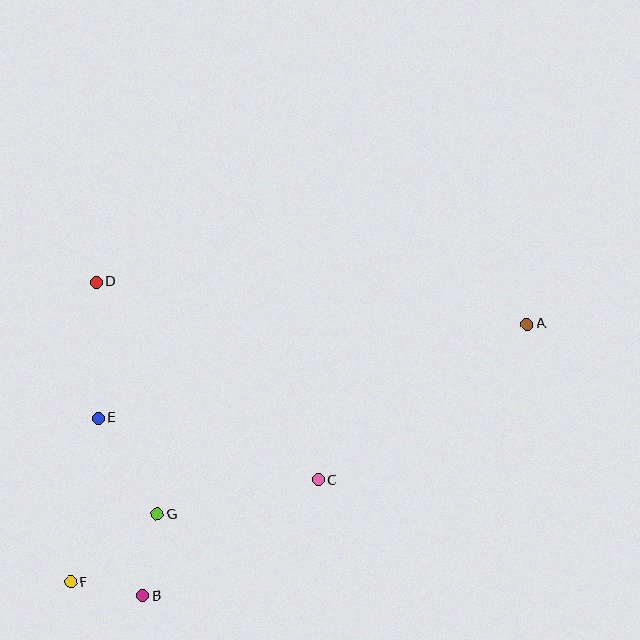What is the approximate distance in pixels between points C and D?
The distance between C and D is approximately 298 pixels.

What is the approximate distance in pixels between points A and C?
The distance between A and C is approximately 261 pixels.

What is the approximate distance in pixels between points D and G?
The distance between D and G is approximately 240 pixels.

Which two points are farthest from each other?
Points A and F are farthest from each other.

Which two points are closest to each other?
Points B and F are closest to each other.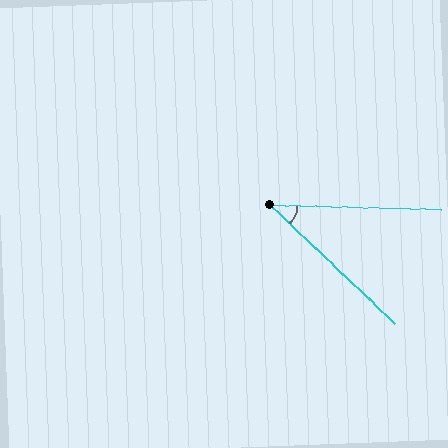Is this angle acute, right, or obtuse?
It is acute.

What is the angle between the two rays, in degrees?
Approximately 42 degrees.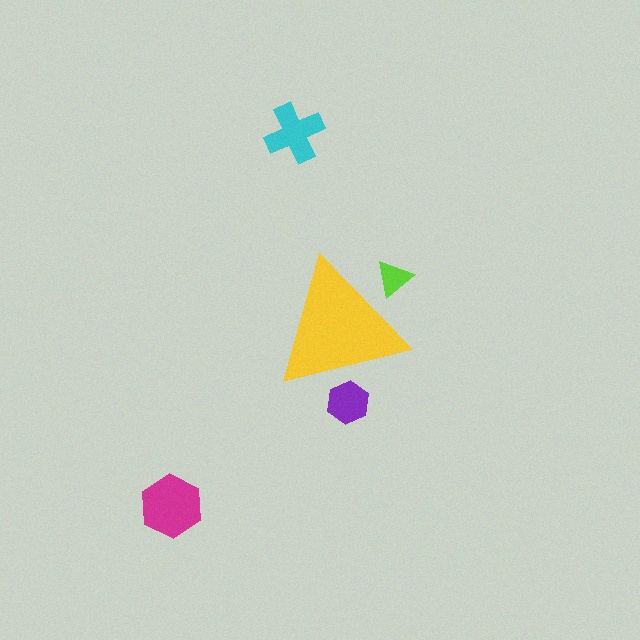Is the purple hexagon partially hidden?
Yes, the purple hexagon is partially hidden behind the yellow triangle.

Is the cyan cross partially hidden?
No, the cyan cross is fully visible.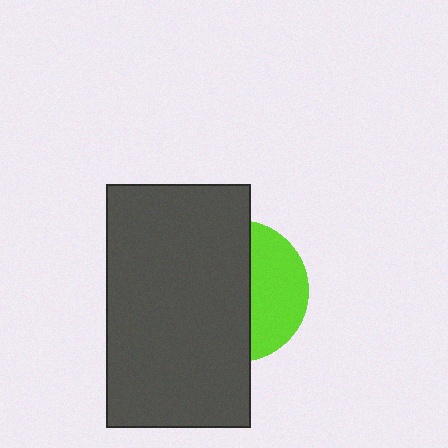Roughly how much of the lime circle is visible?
A small part of it is visible (roughly 38%).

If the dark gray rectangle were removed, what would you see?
You would see the complete lime circle.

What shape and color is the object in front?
The object in front is a dark gray rectangle.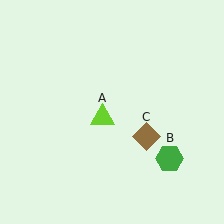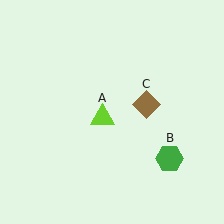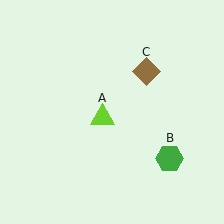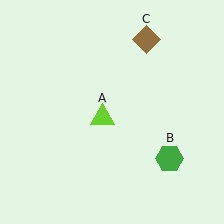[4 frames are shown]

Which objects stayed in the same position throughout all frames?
Lime triangle (object A) and green hexagon (object B) remained stationary.